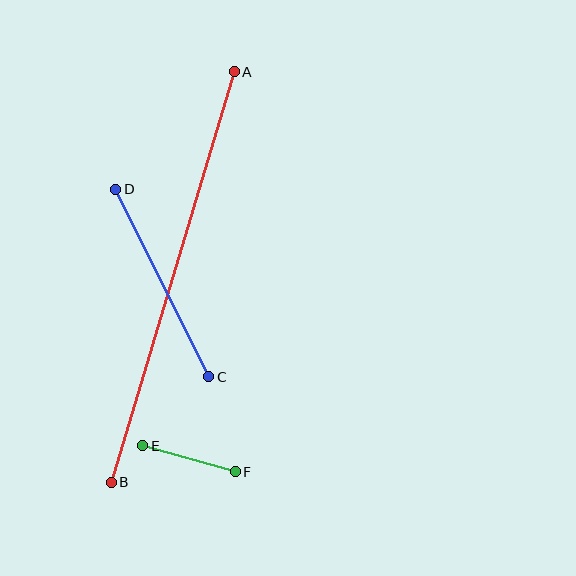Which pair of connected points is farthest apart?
Points A and B are farthest apart.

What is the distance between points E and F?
The distance is approximately 96 pixels.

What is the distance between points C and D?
The distance is approximately 209 pixels.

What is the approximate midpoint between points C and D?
The midpoint is at approximately (162, 283) pixels.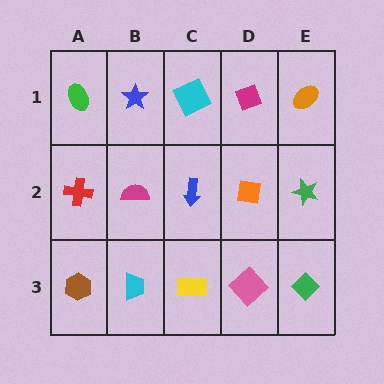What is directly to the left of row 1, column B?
A green ellipse.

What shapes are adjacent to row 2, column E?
An orange ellipse (row 1, column E), a green diamond (row 3, column E), an orange square (row 2, column D).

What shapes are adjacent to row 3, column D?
An orange square (row 2, column D), a yellow rectangle (row 3, column C), a green diamond (row 3, column E).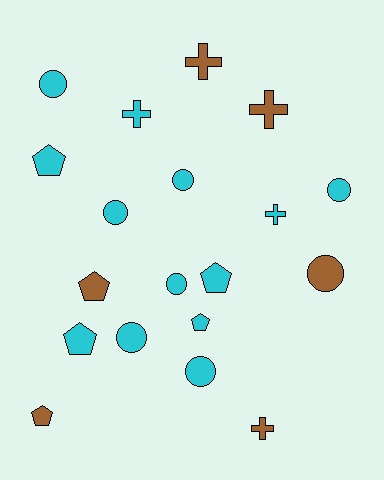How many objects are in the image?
There are 19 objects.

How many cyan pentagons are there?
There are 4 cyan pentagons.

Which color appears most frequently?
Cyan, with 13 objects.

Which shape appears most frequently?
Circle, with 8 objects.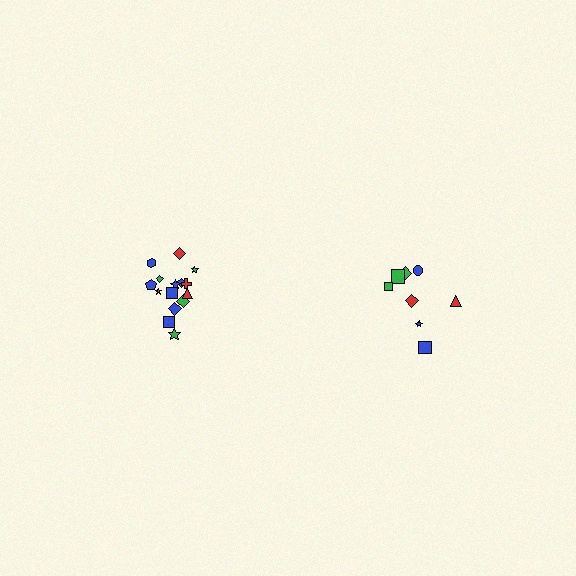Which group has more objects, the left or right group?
The left group.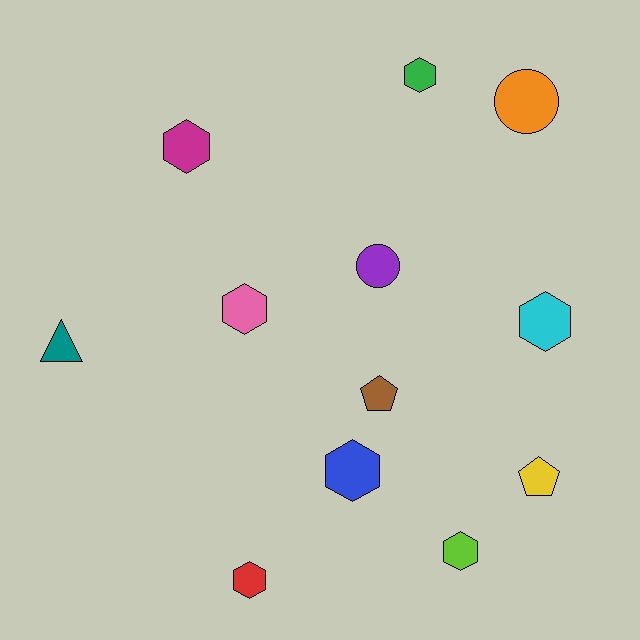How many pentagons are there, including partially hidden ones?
There are 2 pentagons.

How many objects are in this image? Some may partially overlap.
There are 12 objects.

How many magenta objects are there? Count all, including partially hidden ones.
There is 1 magenta object.